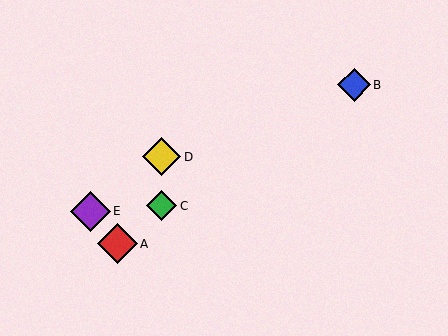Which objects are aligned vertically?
Objects C, D are aligned vertically.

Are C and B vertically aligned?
No, C is at x≈162 and B is at x≈354.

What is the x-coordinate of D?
Object D is at x≈162.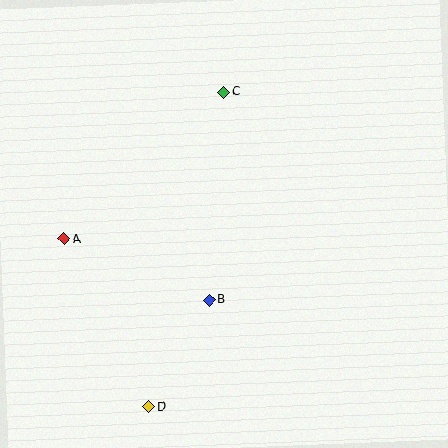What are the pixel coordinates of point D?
Point D is at (149, 407).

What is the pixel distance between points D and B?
The distance between D and B is 123 pixels.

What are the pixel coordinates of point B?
Point B is at (209, 300).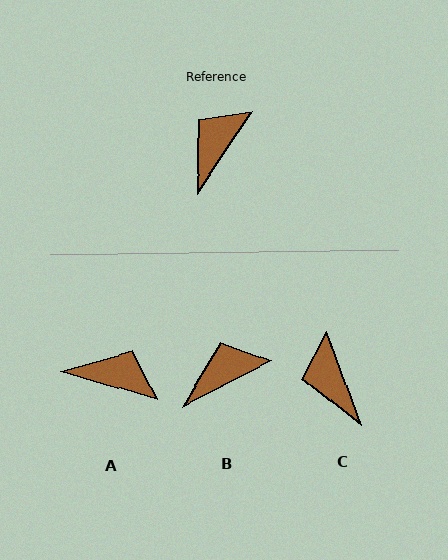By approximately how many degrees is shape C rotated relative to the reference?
Approximately 54 degrees counter-clockwise.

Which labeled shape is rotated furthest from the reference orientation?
A, about 73 degrees away.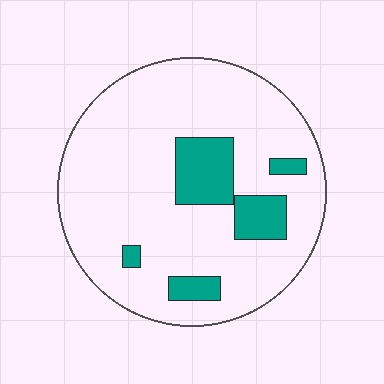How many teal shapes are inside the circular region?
5.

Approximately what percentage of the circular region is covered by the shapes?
Approximately 15%.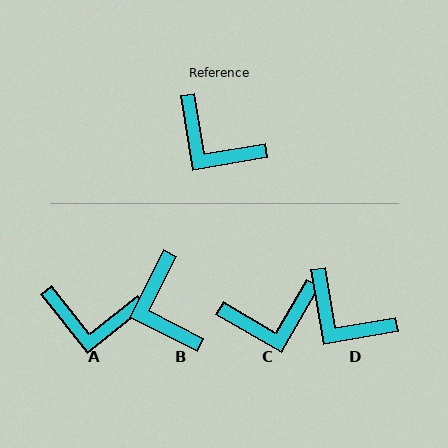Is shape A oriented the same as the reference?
No, it is off by about 29 degrees.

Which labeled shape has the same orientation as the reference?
D.